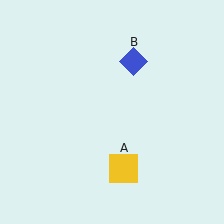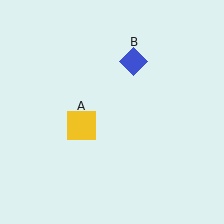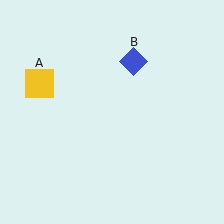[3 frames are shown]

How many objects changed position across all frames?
1 object changed position: yellow square (object A).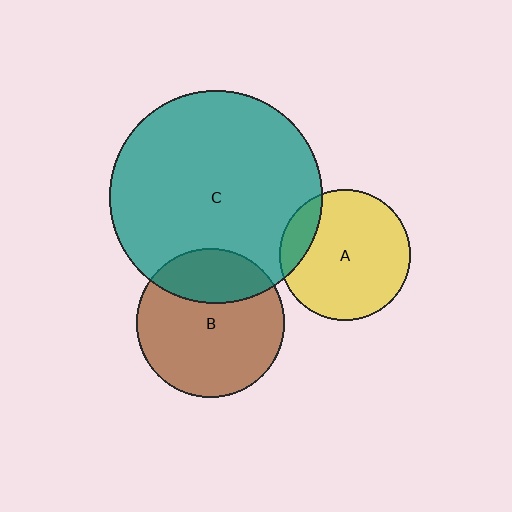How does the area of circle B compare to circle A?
Approximately 1.3 times.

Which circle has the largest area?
Circle C (teal).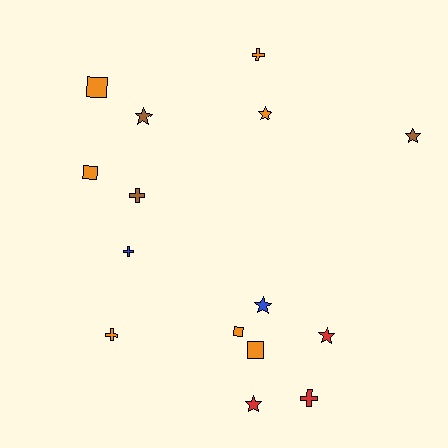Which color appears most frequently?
Orange, with 7 objects.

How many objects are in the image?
There are 15 objects.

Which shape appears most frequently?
Star, with 6 objects.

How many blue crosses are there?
There is 1 blue cross.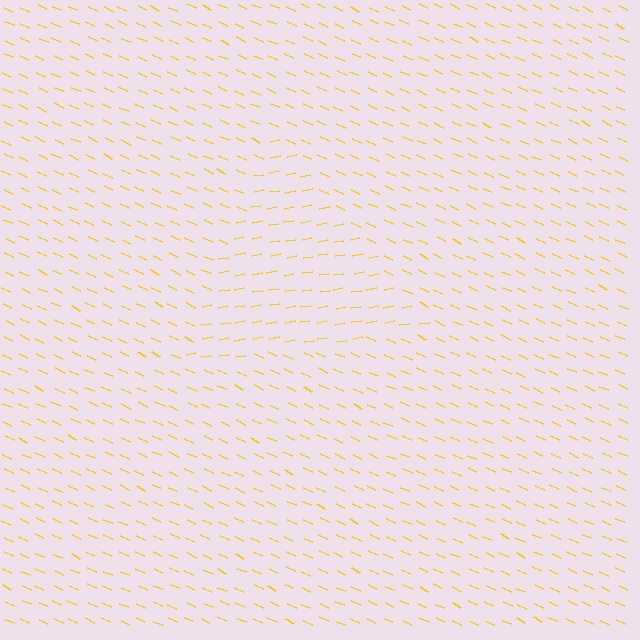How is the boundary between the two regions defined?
The boundary is defined purely by a change in line orientation (approximately 34 degrees difference). All lines are the same color and thickness.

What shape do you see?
I see a triangle.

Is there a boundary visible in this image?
Yes, there is a texture boundary formed by a change in line orientation.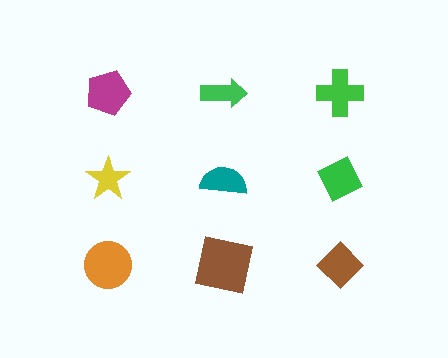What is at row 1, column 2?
A green arrow.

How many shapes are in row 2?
3 shapes.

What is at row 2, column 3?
A green diamond.